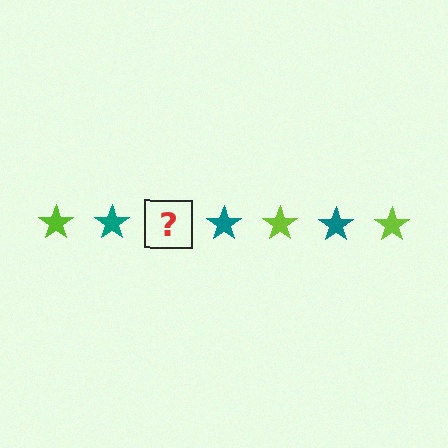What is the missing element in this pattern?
The missing element is a lime star.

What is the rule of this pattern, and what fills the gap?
The rule is that the pattern cycles through lime, teal stars. The gap should be filled with a lime star.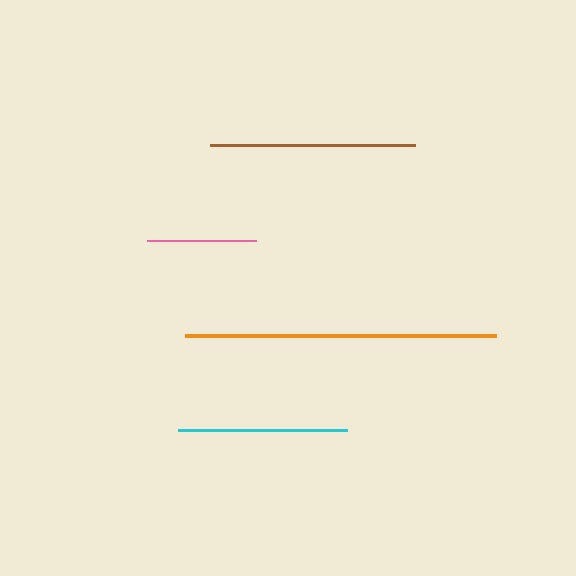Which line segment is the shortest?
The pink line is the shortest at approximately 109 pixels.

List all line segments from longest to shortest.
From longest to shortest: orange, brown, cyan, pink.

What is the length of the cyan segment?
The cyan segment is approximately 169 pixels long.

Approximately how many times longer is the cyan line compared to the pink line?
The cyan line is approximately 1.5 times the length of the pink line.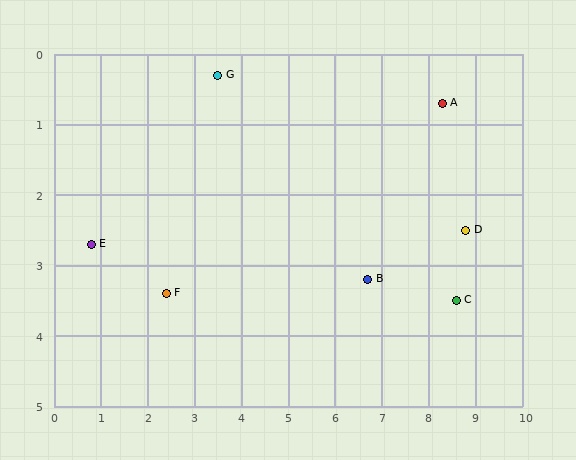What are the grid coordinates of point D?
Point D is at approximately (8.8, 2.5).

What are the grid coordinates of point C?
Point C is at approximately (8.6, 3.5).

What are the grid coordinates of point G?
Point G is at approximately (3.5, 0.3).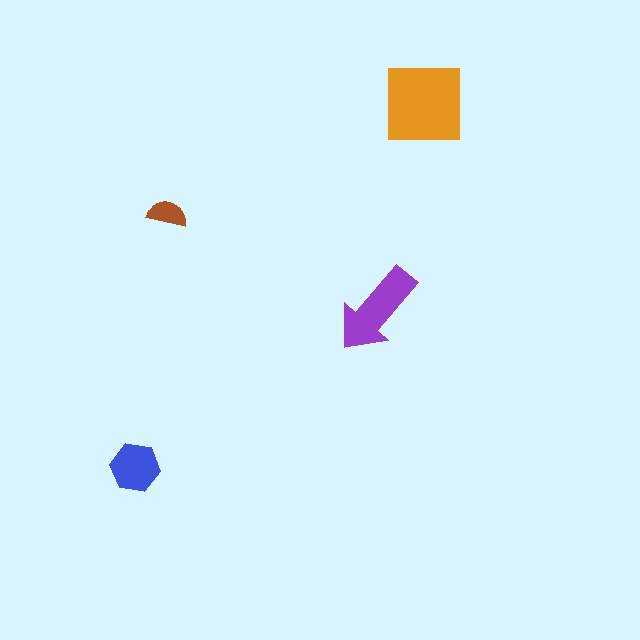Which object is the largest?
The orange square.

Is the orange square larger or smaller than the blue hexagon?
Larger.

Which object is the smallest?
The brown semicircle.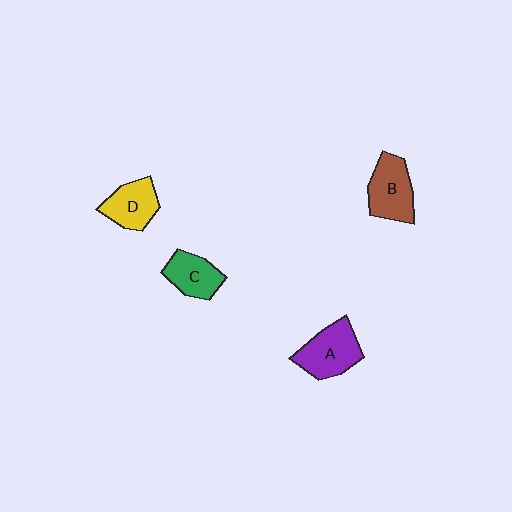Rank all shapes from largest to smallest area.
From largest to smallest: A (purple), B (brown), D (yellow), C (green).